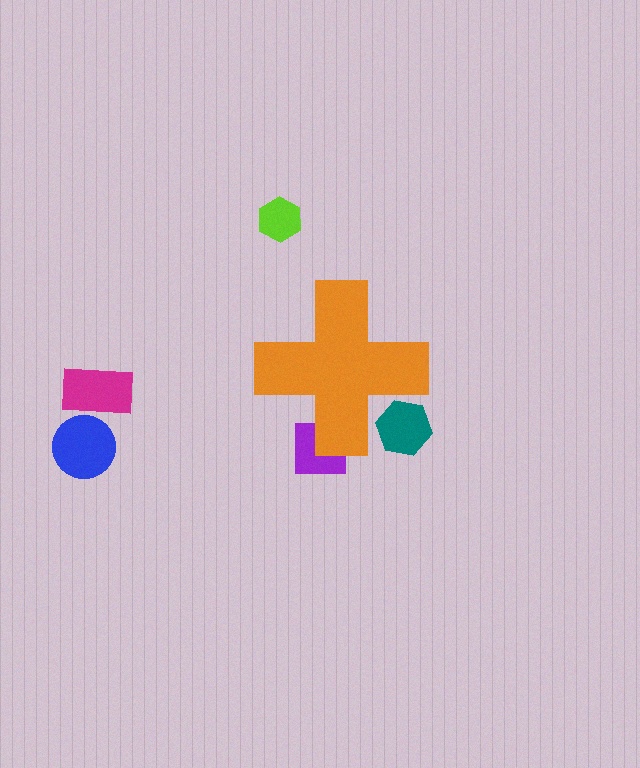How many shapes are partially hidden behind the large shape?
2 shapes are partially hidden.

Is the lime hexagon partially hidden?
No, the lime hexagon is fully visible.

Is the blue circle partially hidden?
No, the blue circle is fully visible.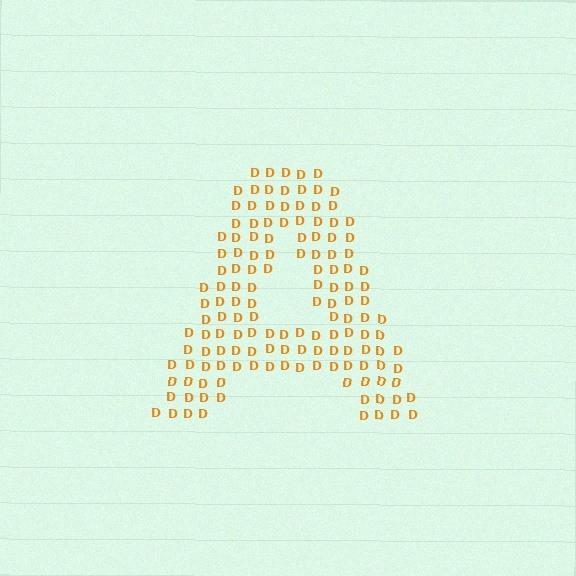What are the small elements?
The small elements are letter D's.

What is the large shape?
The large shape is the letter A.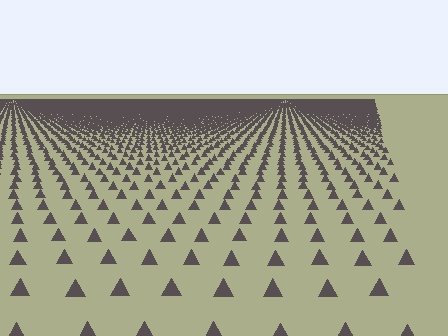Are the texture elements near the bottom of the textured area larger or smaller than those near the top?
Larger. Near the bottom, elements are closer to the viewer and appear at a bigger on-screen size.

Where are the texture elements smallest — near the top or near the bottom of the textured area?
Near the top.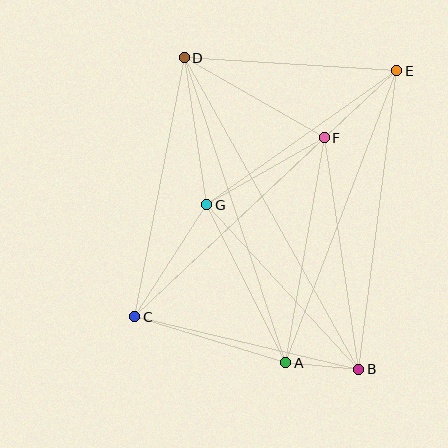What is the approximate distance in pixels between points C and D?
The distance between C and D is approximately 264 pixels.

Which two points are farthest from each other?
Points C and E are farthest from each other.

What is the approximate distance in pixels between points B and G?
The distance between B and G is approximately 224 pixels.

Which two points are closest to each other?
Points A and B are closest to each other.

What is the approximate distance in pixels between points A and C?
The distance between A and C is approximately 158 pixels.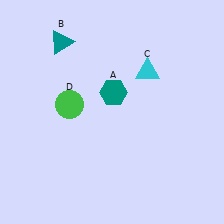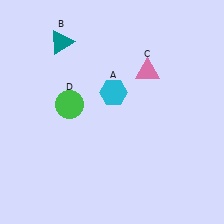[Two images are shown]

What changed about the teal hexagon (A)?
In Image 1, A is teal. In Image 2, it changed to cyan.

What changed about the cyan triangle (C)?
In Image 1, C is cyan. In Image 2, it changed to pink.